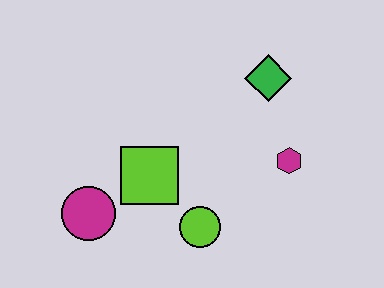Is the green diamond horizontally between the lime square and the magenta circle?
No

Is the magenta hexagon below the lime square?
No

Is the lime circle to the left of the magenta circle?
No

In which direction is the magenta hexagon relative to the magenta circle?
The magenta hexagon is to the right of the magenta circle.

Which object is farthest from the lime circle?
The green diamond is farthest from the lime circle.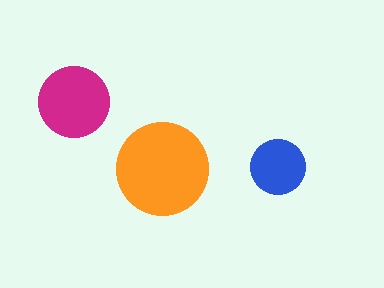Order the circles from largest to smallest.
the orange one, the magenta one, the blue one.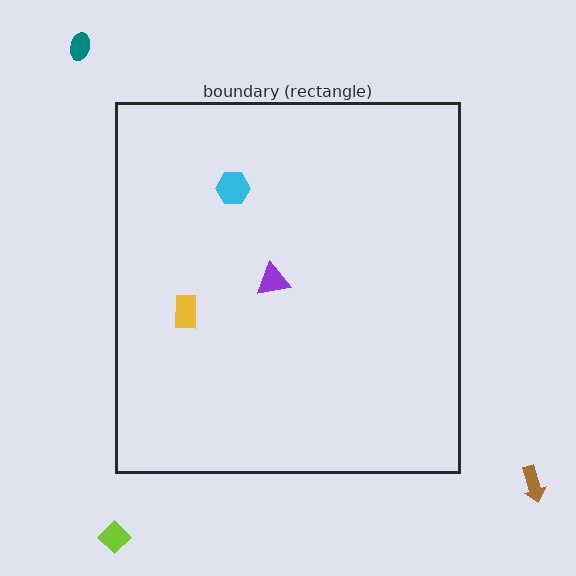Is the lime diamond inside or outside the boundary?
Outside.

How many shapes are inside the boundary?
3 inside, 3 outside.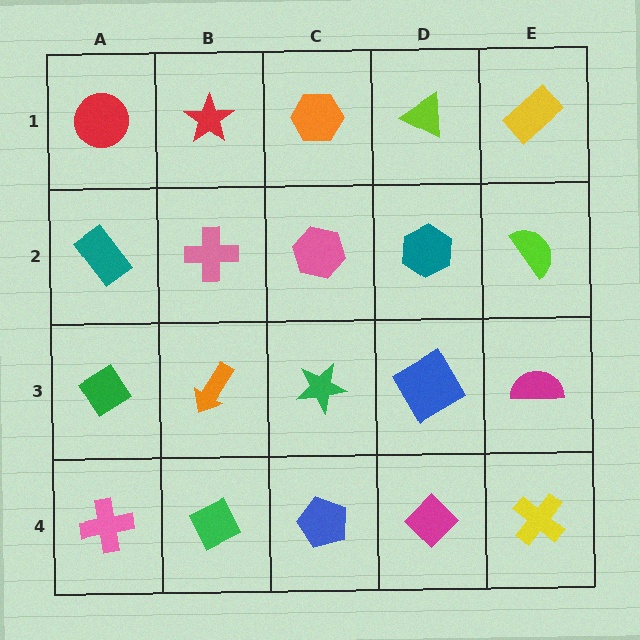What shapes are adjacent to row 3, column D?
A teal hexagon (row 2, column D), a magenta diamond (row 4, column D), a green star (row 3, column C), a magenta semicircle (row 3, column E).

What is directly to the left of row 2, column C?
A pink cross.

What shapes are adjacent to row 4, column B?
An orange arrow (row 3, column B), a pink cross (row 4, column A), a blue pentagon (row 4, column C).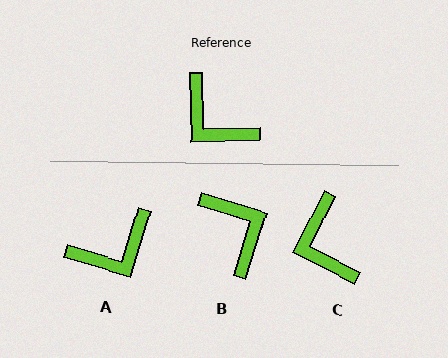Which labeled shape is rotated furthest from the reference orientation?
B, about 162 degrees away.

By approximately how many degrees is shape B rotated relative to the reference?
Approximately 162 degrees counter-clockwise.